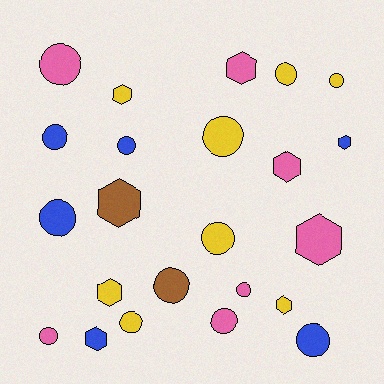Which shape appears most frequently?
Circle, with 14 objects.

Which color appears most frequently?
Yellow, with 8 objects.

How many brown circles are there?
There is 1 brown circle.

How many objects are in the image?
There are 23 objects.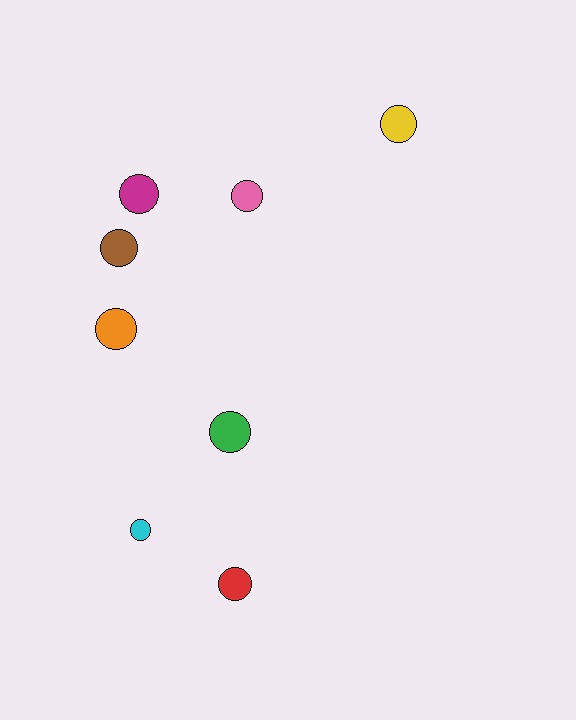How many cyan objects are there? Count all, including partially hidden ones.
There is 1 cyan object.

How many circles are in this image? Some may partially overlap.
There are 8 circles.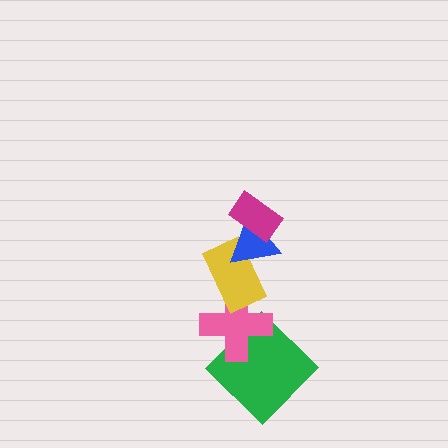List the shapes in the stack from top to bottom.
From top to bottom: the magenta rectangle, the blue triangle, the yellow rectangle, the pink cross, the green diamond.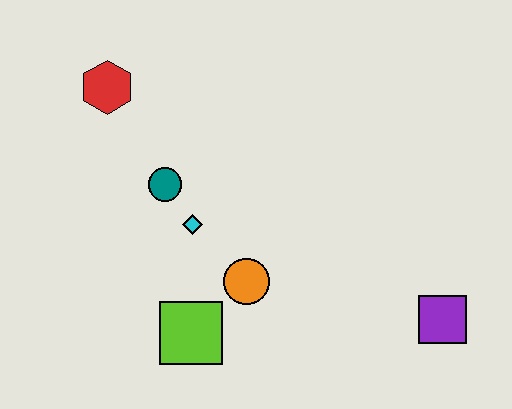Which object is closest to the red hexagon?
The teal circle is closest to the red hexagon.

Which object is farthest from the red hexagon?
The purple square is farthest from the red hexagon.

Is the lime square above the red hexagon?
No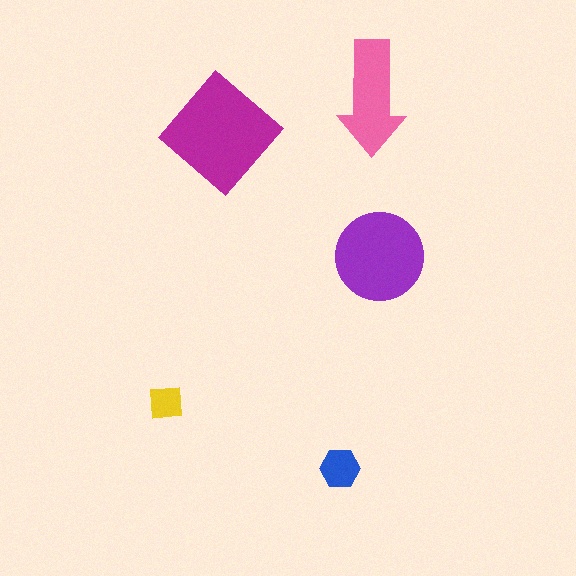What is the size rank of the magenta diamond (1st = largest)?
1st.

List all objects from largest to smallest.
The magenta diamond, the purple circle, the pink arrow, the blue hexagon, the yellow square.